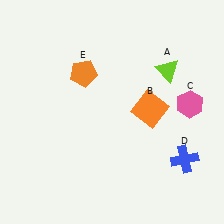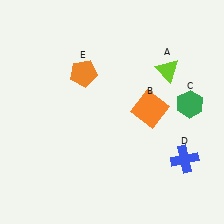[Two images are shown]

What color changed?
The hexagon (C) changed from pink in Image 1 to green in Image 2.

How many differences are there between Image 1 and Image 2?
There is 1 difference between the two images.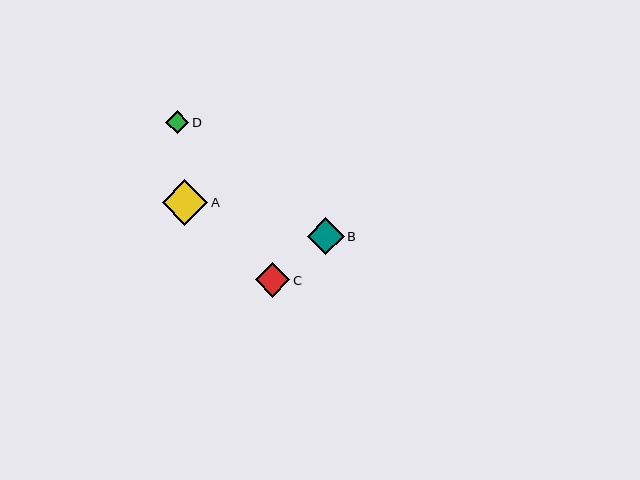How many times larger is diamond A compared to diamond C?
Diamond A is approximately 1.3 times the size of diamond C.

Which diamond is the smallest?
Diamond D is the smallest with a size of approximately 23 pixels.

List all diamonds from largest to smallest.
From largest to smallest: A, B, C, D.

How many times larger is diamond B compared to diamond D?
Diamond B is approximately 1.6 times the size of diamond D.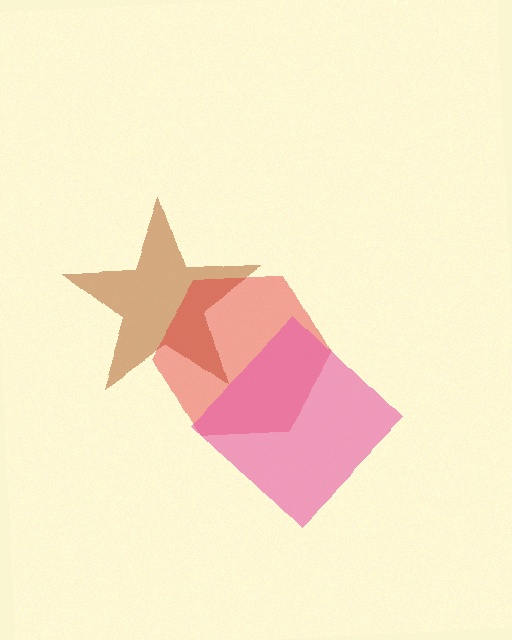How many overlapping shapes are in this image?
There are 3 overlapping shapes in the image.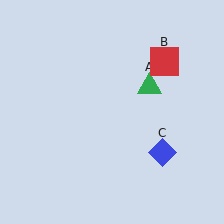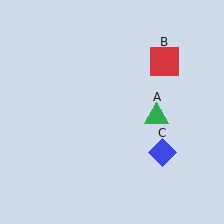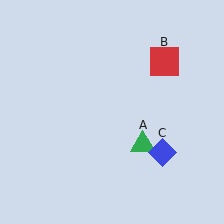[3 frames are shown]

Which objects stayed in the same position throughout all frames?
Red square (object B) and blue diamond (object C) remained stationary.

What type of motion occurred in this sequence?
The green triangle (object A) rotated clockwise around the center of the scene.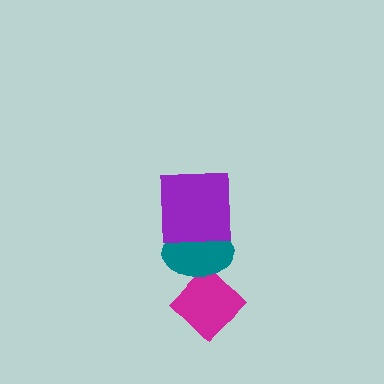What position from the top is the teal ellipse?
The teal ellipse is 2nd from the top.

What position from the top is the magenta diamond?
The magenta diamond is 3rd from the top.